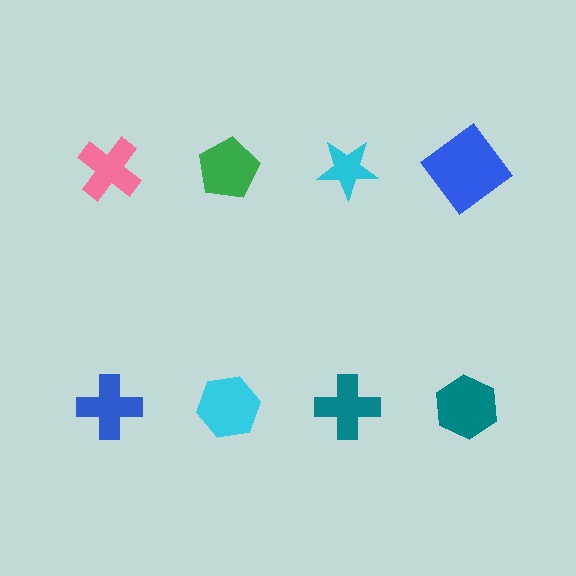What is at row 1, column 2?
A green pentagon.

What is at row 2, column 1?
A blue cross.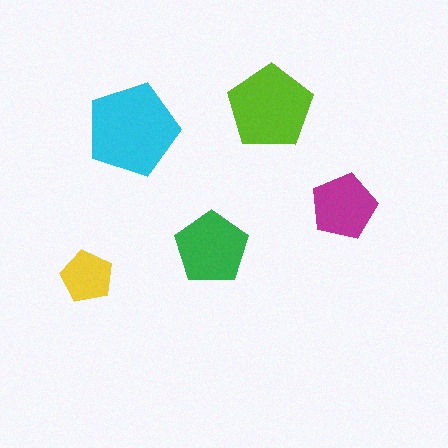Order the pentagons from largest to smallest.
the cyan one, the lime one, the green one, the magenta one, the yellow one.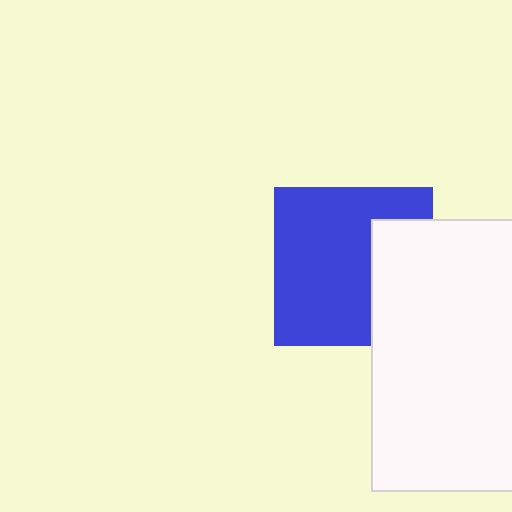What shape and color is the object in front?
The object in front is a white rectangle.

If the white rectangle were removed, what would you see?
You would see the complete blue square.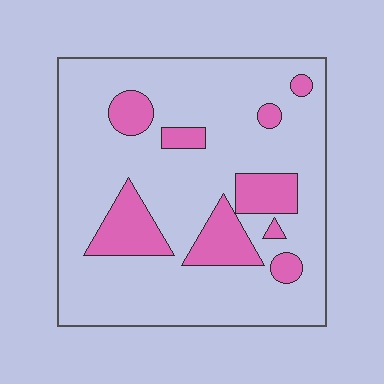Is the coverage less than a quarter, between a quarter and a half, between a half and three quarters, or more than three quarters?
Less than a quarter.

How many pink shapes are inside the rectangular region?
9.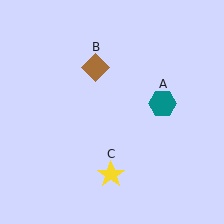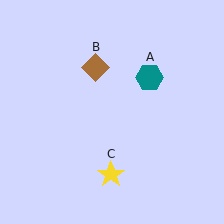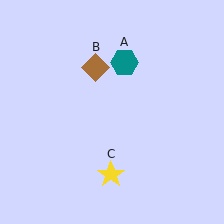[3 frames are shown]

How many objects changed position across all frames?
1 object changed position: teal hexagon (object A).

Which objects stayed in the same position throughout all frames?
Brown diamond (object B) and yellow star (object C) remained stationary.